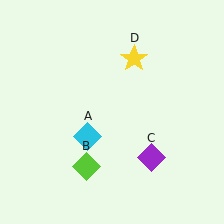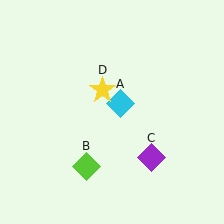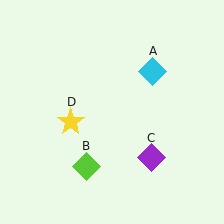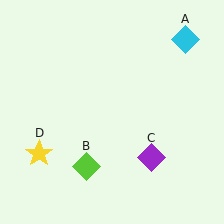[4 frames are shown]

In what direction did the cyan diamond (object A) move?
The cyan diamond (object A) moved up and to the right.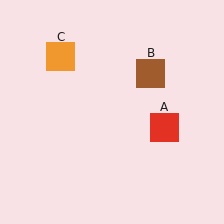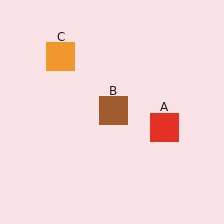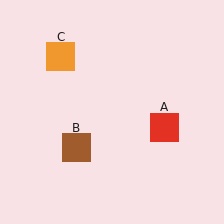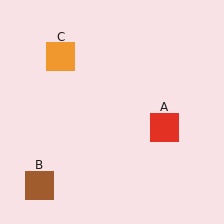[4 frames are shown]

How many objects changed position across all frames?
1 object changed position: brown square (object B).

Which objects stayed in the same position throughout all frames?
Red square (object A) and orange square (object C) remained stationary.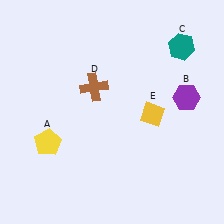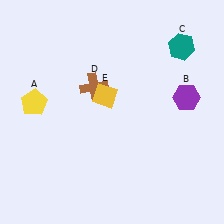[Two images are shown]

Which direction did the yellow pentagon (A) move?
The yellow pentagon (A) moved up.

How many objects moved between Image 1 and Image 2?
2 objects moved between the two images.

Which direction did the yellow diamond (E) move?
The yellow diamond (E) moved left.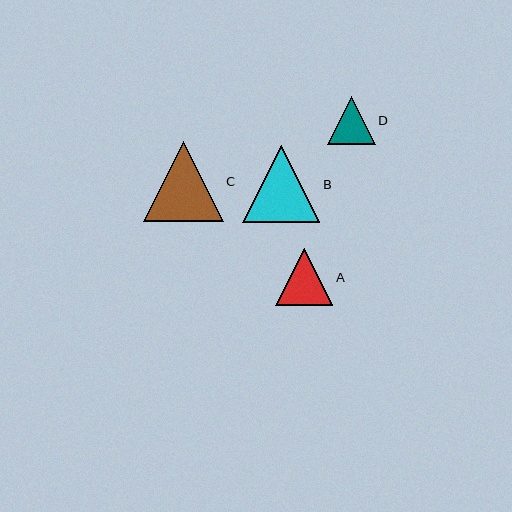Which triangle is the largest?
Triangle C is the largest with a size of approximately 80 pixels.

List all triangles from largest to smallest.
From largest to smallest: C, B, A, D.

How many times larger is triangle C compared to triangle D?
Triangle C is approximately 1.7 times the size of triangle D.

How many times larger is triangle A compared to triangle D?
Triangle A is approximately 1.2 times the size of triangle D.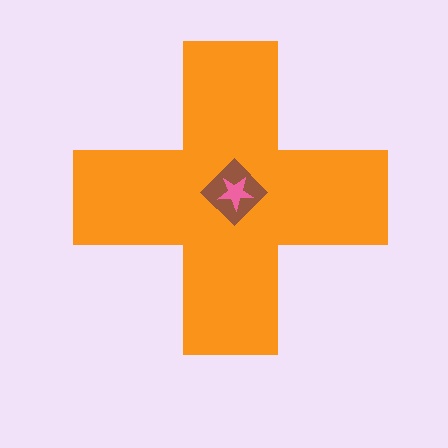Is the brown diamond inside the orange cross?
Yes.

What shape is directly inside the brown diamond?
The pink star.